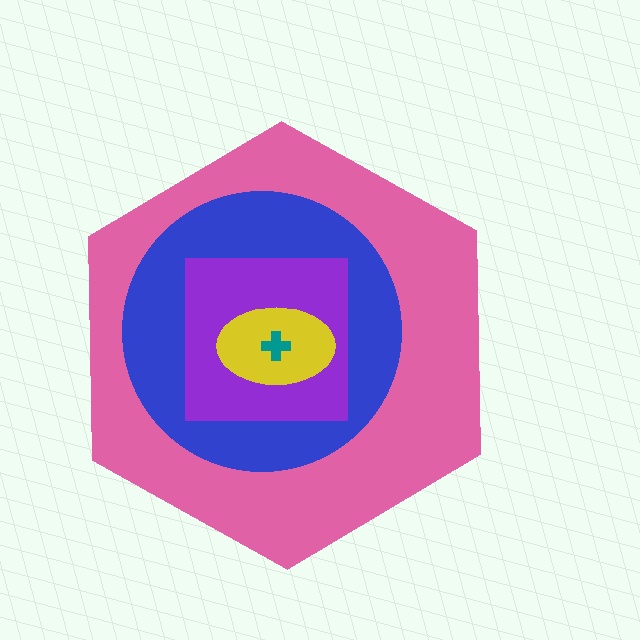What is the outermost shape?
The pink hexagon.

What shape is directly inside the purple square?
The yellow ellipse.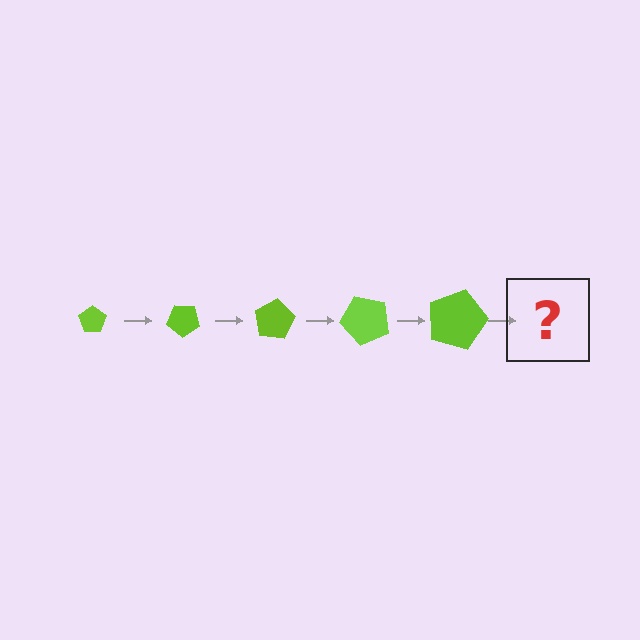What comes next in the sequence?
The next element should be a pentagon, larger than the previous one and rotated 200 degrees from the start.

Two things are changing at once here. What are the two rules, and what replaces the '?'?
The two rules are that the pentagon grows larger each step and it rotates 40 degrees each step. The '?' should be a pentagon, larger than the previous one and rotated 200 degrees from the start.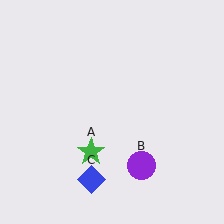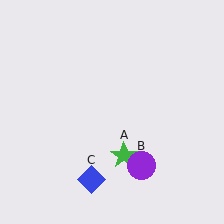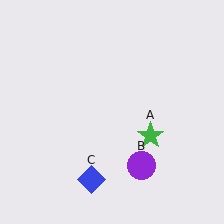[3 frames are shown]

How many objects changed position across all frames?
1 object changed position: green star (object A).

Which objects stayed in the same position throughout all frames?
Purple circle (object B) and blue diamond (object C) remained stationary.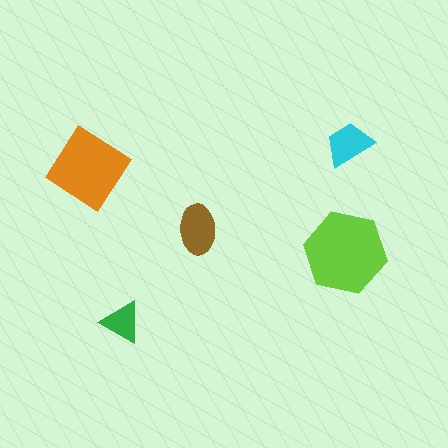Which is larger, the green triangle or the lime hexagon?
The lime hexagon.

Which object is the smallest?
The green triangle.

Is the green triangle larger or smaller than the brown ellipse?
Smaller.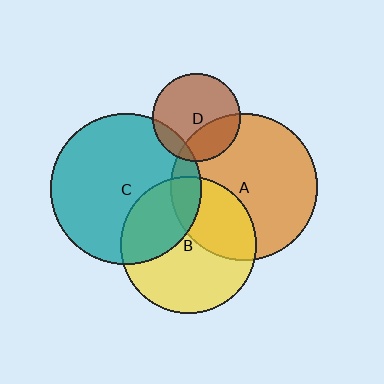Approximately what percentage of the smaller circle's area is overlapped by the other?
Approximately 30%.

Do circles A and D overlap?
Yes.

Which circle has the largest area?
Circle C (teal).